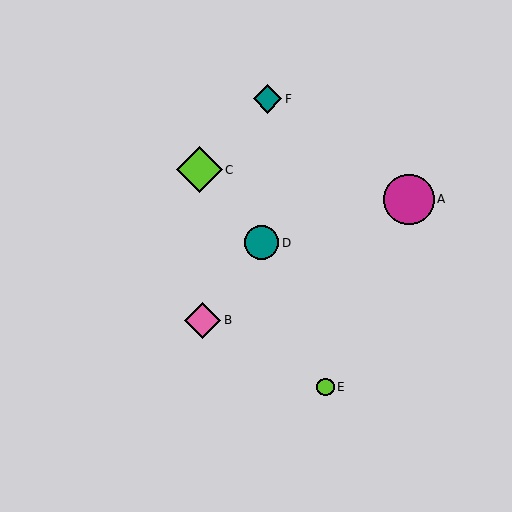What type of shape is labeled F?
Shape F is a teal diamond.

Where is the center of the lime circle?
The center of the lime circle is at (326, 387).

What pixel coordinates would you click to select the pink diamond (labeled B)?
Click at (203, 320) to select the pink diamond B.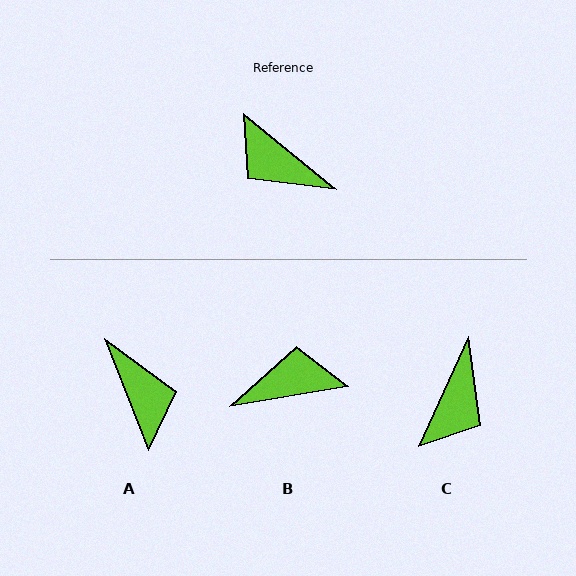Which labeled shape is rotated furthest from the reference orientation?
A, about 151 degrees away.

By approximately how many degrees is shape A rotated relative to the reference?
Approximately 151 degrees counter-clockwise.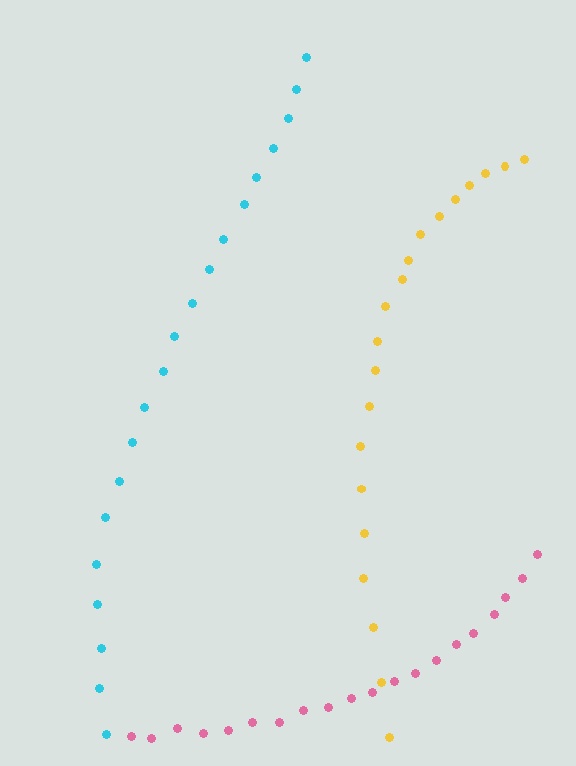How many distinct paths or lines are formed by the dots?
There are 3 distinct paths.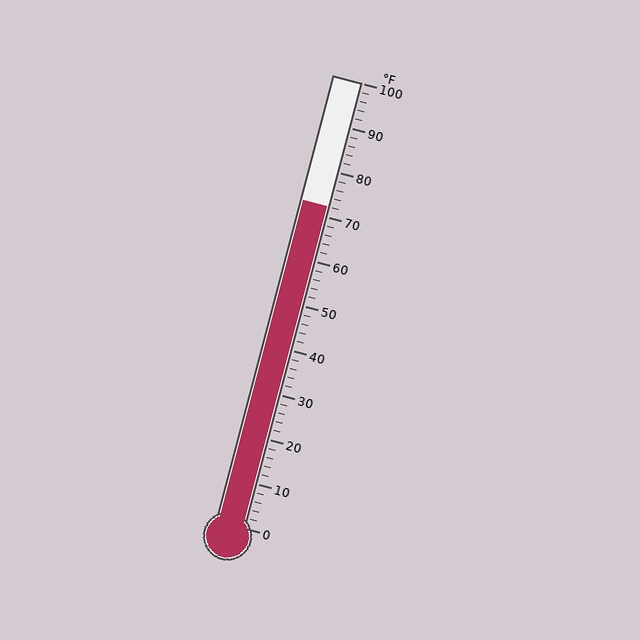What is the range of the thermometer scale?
The thermometer scale ranges from 0°F to 100°F.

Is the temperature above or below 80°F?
The temperature is below 80°F.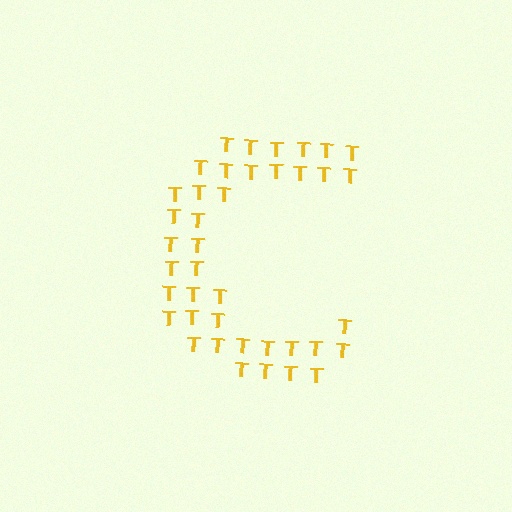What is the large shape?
The large shape is the letter C.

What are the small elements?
The small elements are letter T's.